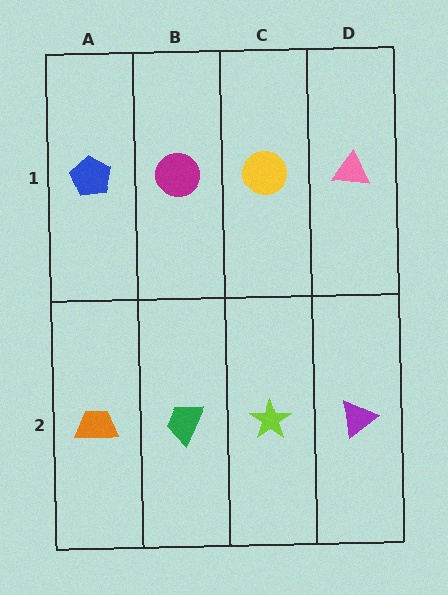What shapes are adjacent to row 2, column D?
A pink triangle (row 1, column D), a lime star (row 2, column C).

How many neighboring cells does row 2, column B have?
3.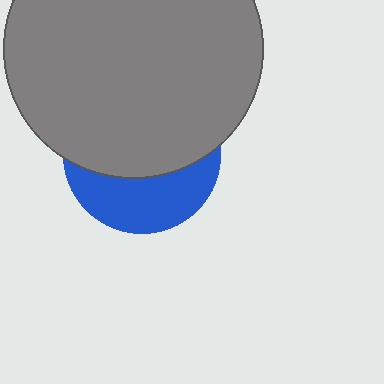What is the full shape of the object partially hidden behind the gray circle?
The partially hidden object is a blue circle.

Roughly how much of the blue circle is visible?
A small part of it is visible (roughly 38%).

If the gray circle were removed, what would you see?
You would see the complete blue circle.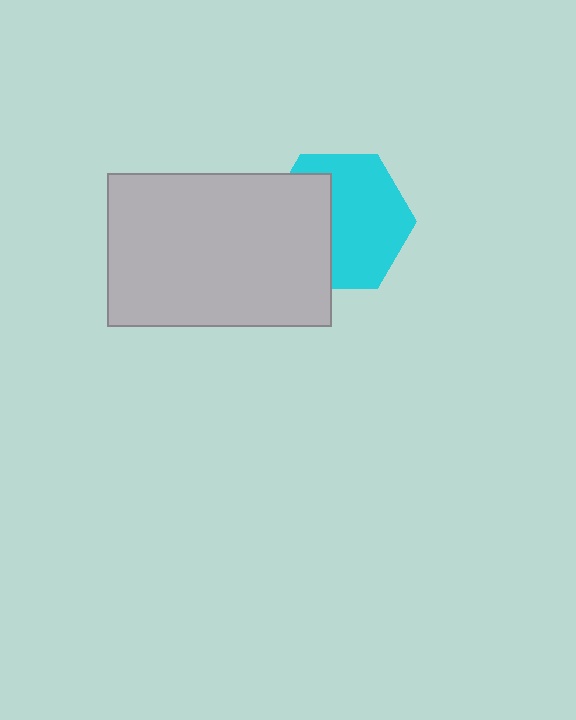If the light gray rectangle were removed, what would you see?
You would see the complete cyan hexagon.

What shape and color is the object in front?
The object in front is a light gray rectangle.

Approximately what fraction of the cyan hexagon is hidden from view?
Roughly 39% of the cyan hexagon is hidden behind the light gray rectangle.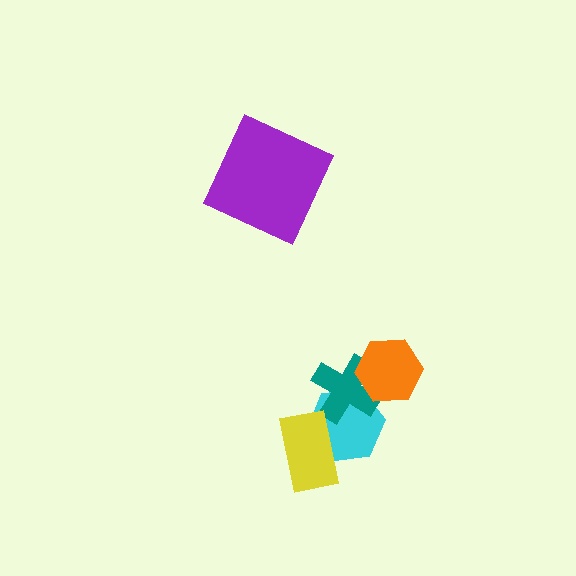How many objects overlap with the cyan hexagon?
2 objects overlap with the cyan hexagon.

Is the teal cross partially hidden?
Yes, it is partially covered by another shape.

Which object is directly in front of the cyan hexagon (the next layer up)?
The teal cross is directly in front of the cyan hexagon.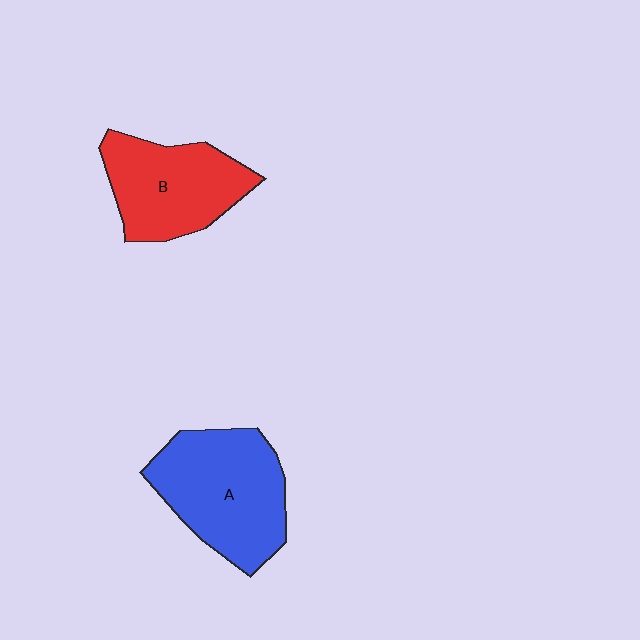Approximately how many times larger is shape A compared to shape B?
Approximately 1.2 times.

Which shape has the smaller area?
Shape B (red).